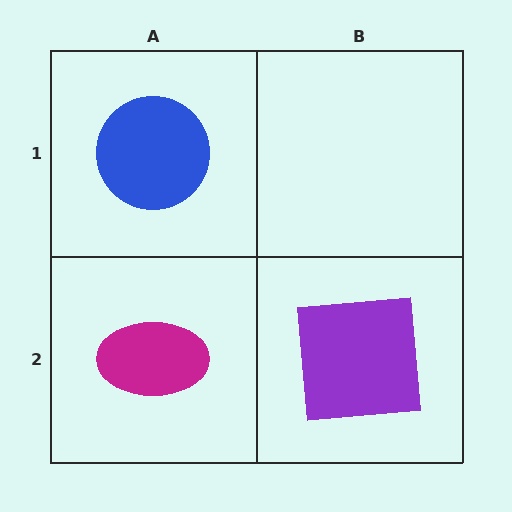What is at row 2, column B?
A purple square.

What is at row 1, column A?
A blue circle.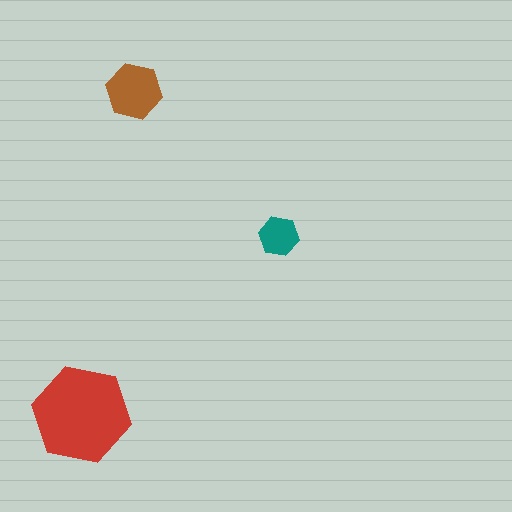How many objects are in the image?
There are 3 objects in the image.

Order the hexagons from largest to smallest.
the red one, the brown one, the teal one.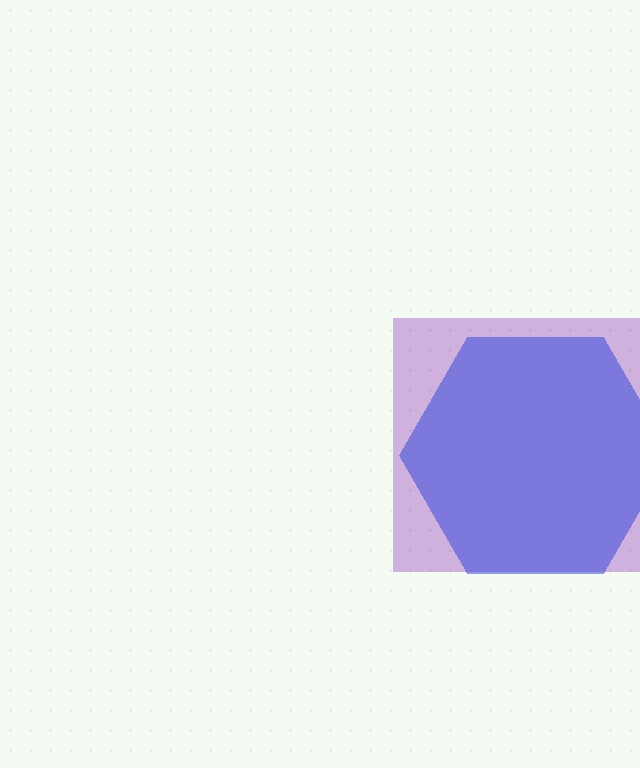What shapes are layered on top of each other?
The layered shapes are: a purple square, a blue hexagon.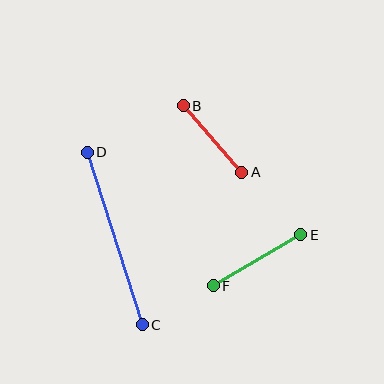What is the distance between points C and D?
The distance is approximately 181 pixels.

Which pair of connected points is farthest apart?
Points C and D are farthest apart.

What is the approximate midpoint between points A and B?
The midpoint is at approximately (213, 139) pixels.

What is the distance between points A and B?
The distance is approximately 89 pixels.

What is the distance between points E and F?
The distance is approximately 102 pixels.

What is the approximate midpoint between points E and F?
The midpoint is at approximately (257, 260) pixels.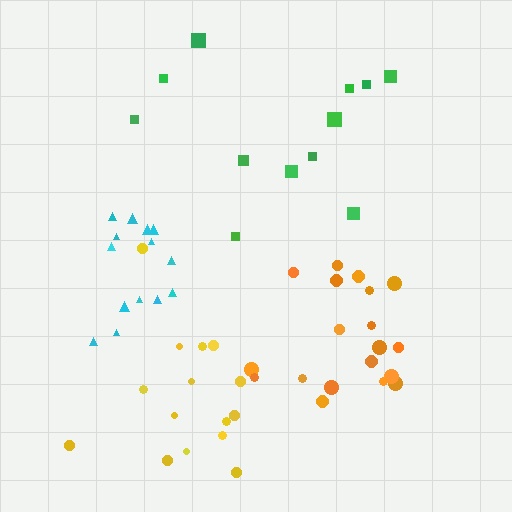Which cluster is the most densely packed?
Cyan.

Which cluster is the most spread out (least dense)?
Green.